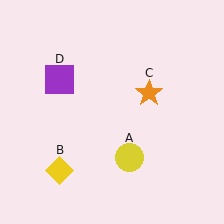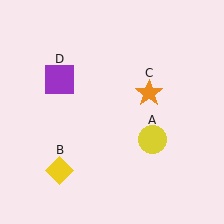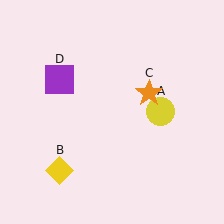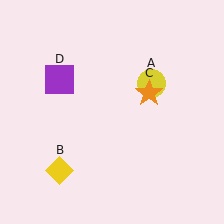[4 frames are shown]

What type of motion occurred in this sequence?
The yellow circle (object A) rotated counterclockwise around the center of the scene.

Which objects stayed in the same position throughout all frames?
Yellow diamond (object B) and orange star (object C) and purple square (object D) remained stationary.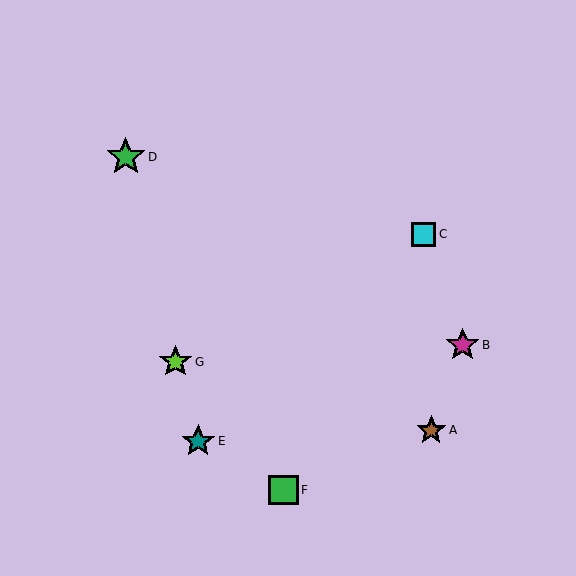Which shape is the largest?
The green star (labeled D) is the largest.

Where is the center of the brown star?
The center of the brown star is at (431, 430).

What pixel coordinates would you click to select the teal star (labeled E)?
Click at (198, 441) to select the teal star E.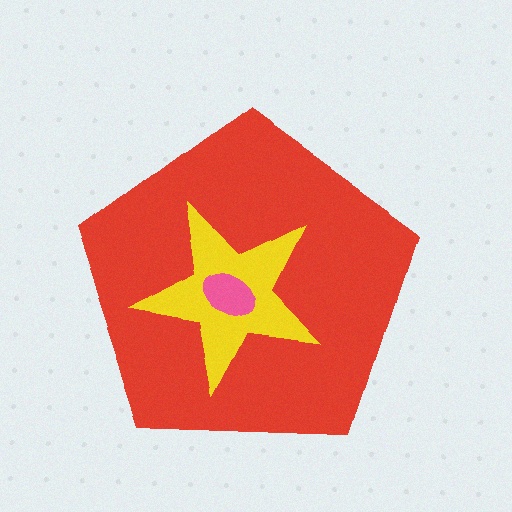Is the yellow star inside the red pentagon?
Yes.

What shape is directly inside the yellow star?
The pink ellipse.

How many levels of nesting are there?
3.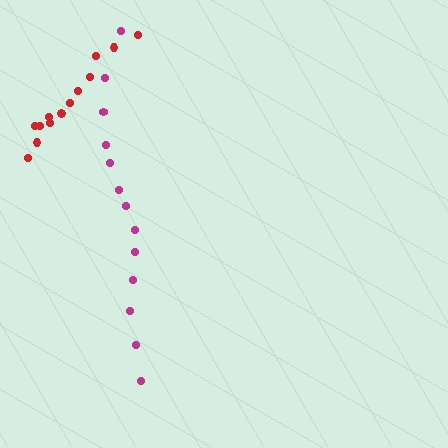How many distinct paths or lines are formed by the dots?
There are 2 distinct paths.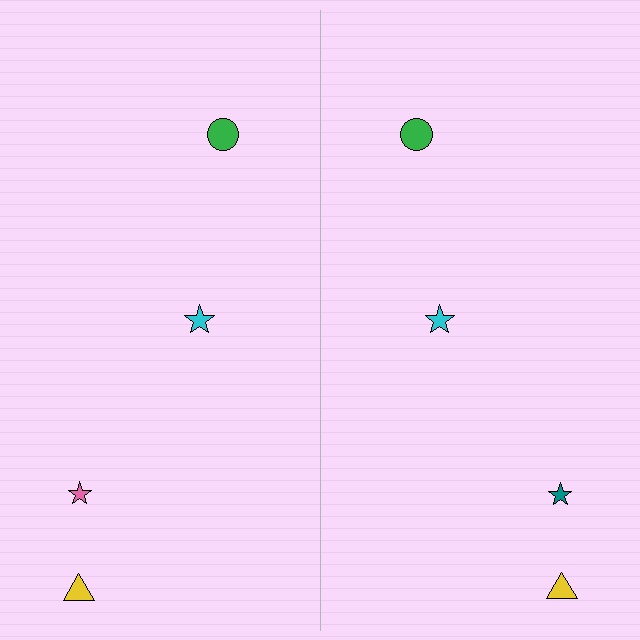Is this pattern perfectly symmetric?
No, the pattern is not perfectly symmetric. The teal star on the right side breaks the symmetry — its mirror counterpart is pink.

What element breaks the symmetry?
The teal star on the right side breaks the symmetry — its mirror counterpart is pink.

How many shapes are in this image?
There are 8 shapes in this image.